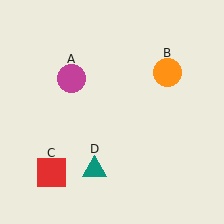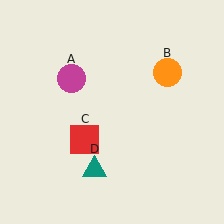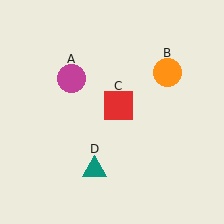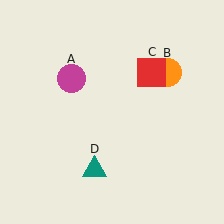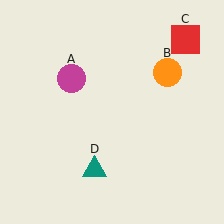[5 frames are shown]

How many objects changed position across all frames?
1 object changed position: red square (object C).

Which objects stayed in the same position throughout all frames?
Magenta circle (object A) and orange circle (object B) and teal triangle (object D) remained stationary.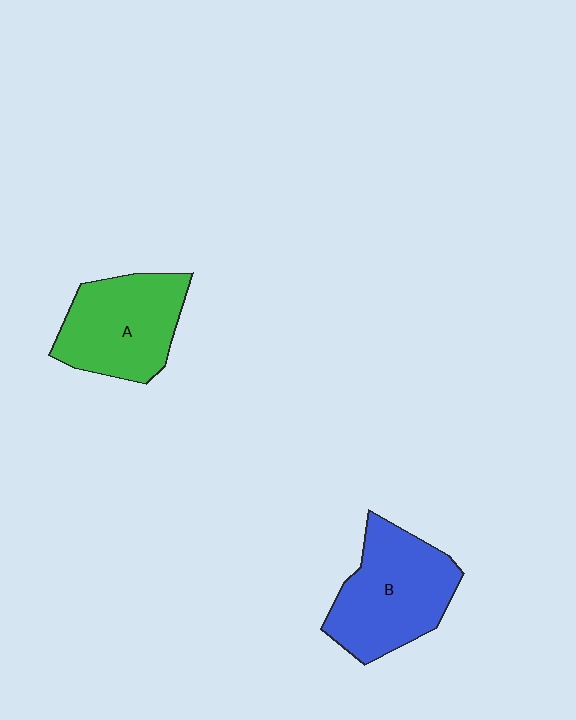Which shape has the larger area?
Shape B (blue).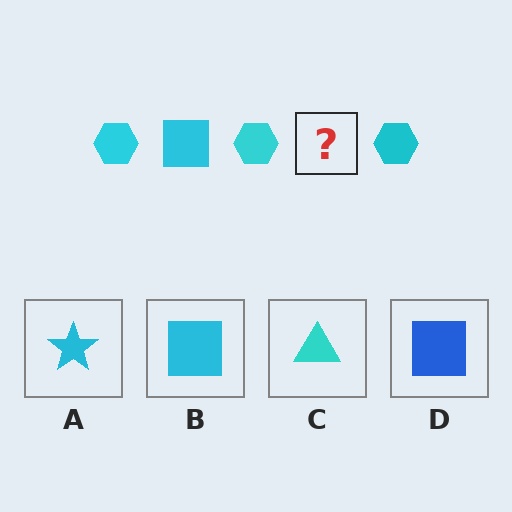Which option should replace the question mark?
Option B.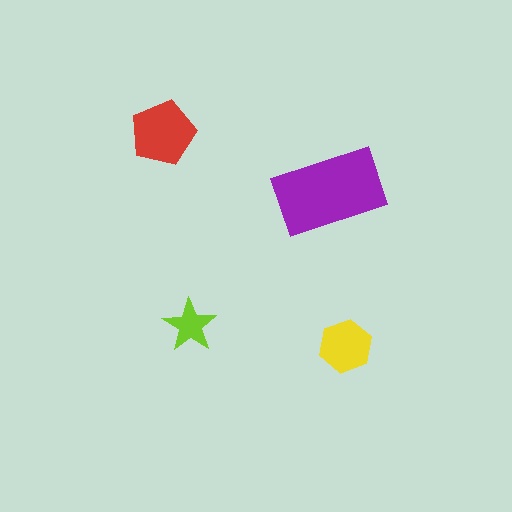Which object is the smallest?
The lime star.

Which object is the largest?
The purple rectangle.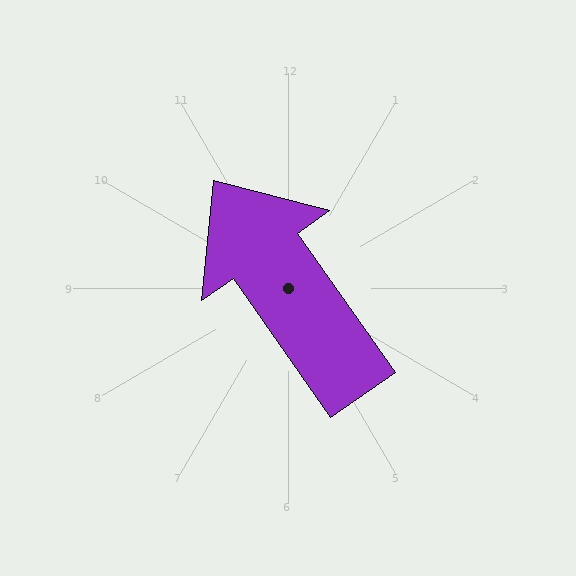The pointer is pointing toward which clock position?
Roughly 11 o'clock.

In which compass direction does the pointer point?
Northwest.